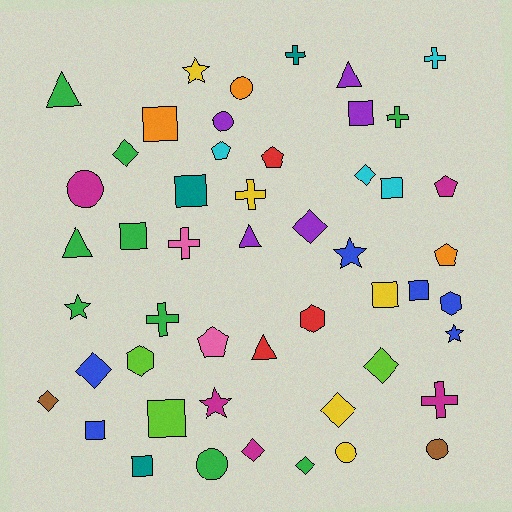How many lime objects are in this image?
There are 3 lime objects.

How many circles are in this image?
There are 6 circles.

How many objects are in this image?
There are 50 objects.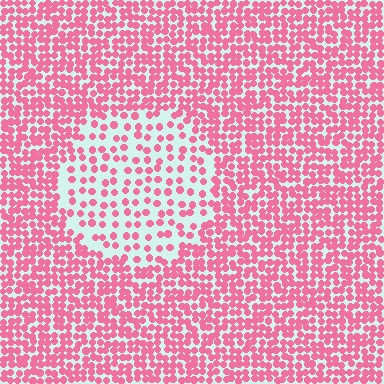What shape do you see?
I see a circle.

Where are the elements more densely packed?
The elements are more densely packed outside the circle boundary.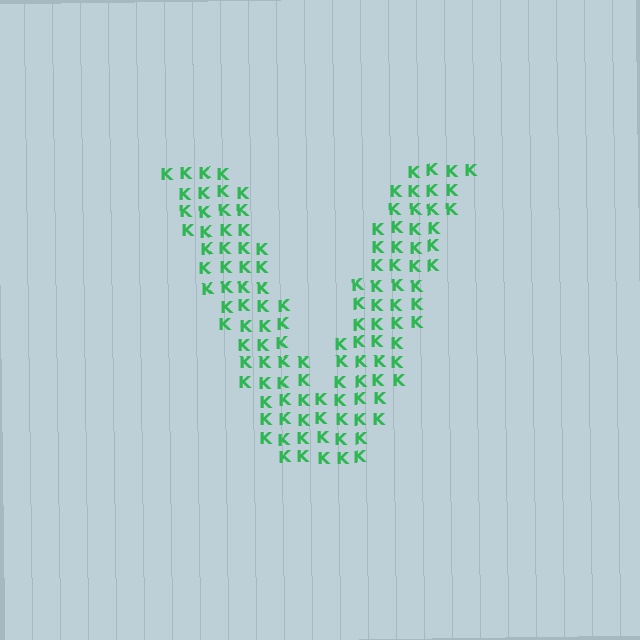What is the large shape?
The large shape is the letter V.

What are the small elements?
The small elements are letter K's.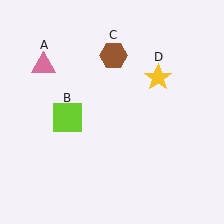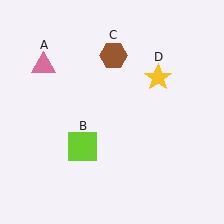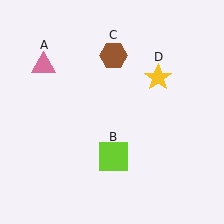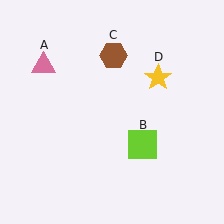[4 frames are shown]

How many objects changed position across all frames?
1 object changed position: lime square (object B).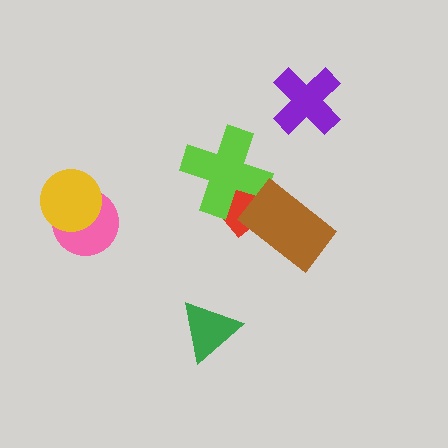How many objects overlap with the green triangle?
0 objects overlap with the green triangle.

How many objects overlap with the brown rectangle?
1 object overlaps with the brown rectangle.